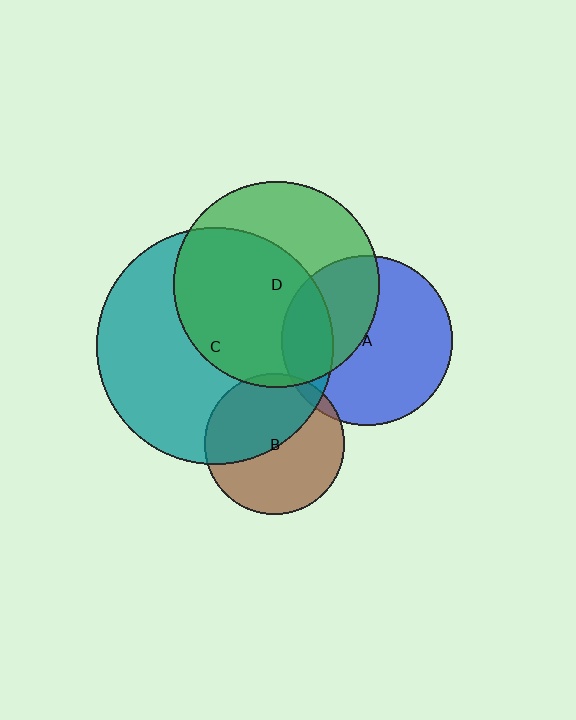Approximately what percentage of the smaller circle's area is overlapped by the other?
Approximately 5%.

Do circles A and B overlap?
Yes.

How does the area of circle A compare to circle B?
Approximately 1.5 times.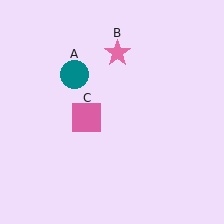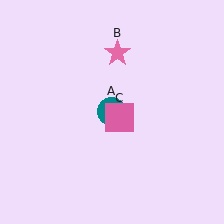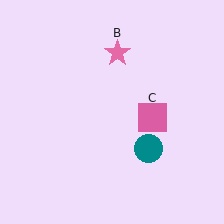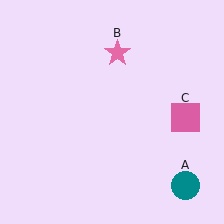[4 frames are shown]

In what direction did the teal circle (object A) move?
The teal circle (object A) moved down and to the right.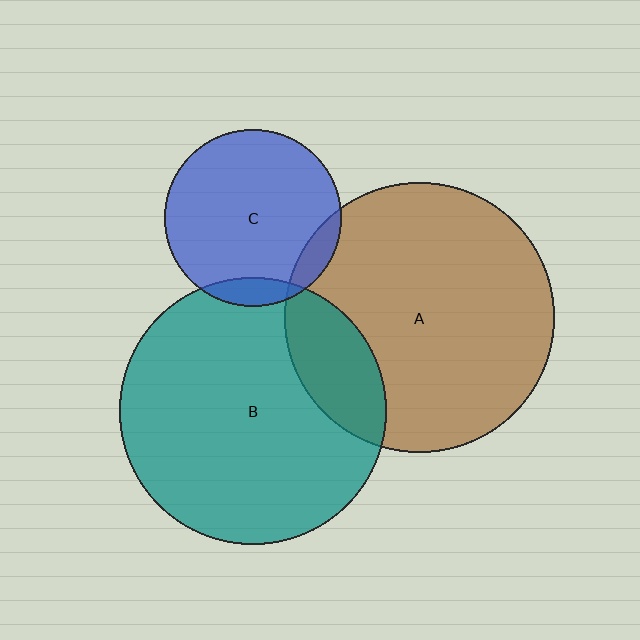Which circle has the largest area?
Circle A (brown).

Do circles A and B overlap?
Yes.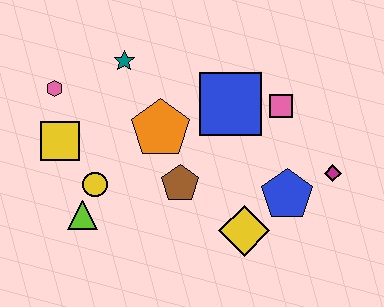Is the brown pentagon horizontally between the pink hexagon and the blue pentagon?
Yes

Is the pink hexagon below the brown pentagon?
No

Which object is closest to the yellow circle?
The lime triangle is closest to the yellow circle.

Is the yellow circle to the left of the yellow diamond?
Yes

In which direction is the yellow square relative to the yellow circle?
The yellow square is above the yellow circle.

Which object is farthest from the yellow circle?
The magenta diamond is farthest from the yellow circle.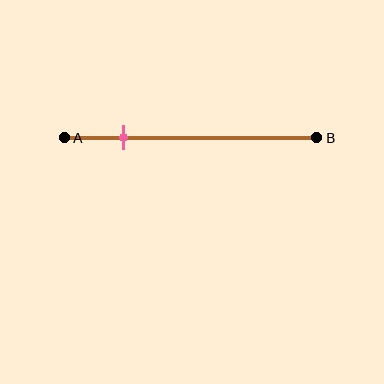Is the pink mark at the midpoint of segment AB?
No, the mark is at about 25% from A, not at the 50% midpoint.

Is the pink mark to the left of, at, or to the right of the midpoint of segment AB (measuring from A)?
The pink mark is to the left of the midpoint of segment AB.